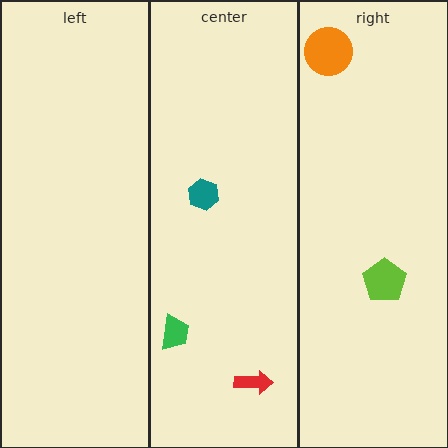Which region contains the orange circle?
The right region.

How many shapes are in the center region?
3.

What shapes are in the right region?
The lime pentagon, the orange circle.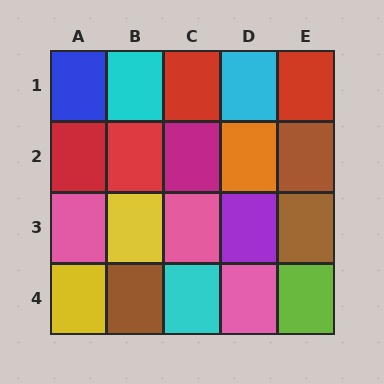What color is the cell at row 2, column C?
Magenta.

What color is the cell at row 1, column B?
Cyan.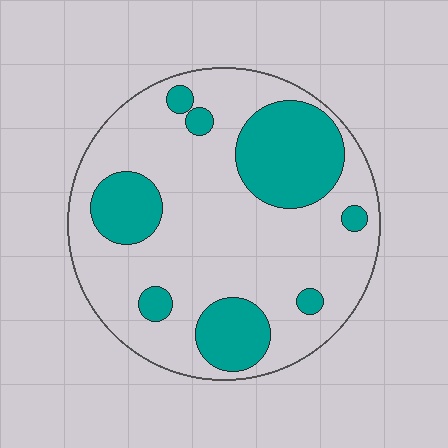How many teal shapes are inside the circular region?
8.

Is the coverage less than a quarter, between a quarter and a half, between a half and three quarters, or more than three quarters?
Between a quarter and a half.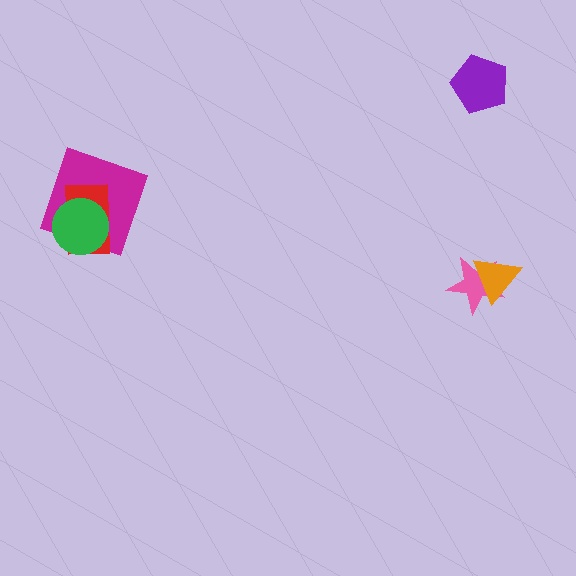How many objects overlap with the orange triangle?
1 object overlaps with the orange triangle.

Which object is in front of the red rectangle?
The green circle is in front of the red rectangle.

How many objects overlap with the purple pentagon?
0 objects overlap with the purple pentagon.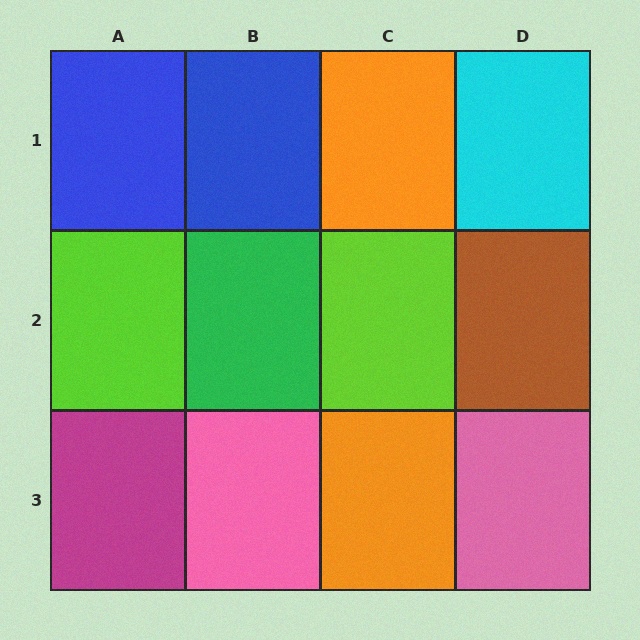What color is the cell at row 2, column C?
Lime.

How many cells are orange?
2 cells are orange.